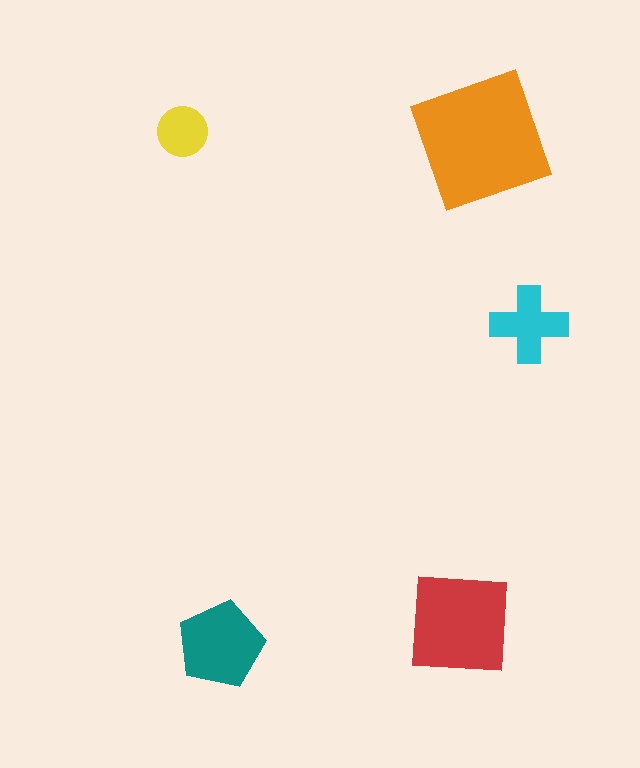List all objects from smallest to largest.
The yellow circle, the cyan cross, the teal pentagon, the red square, the orange square.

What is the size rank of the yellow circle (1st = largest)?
5th.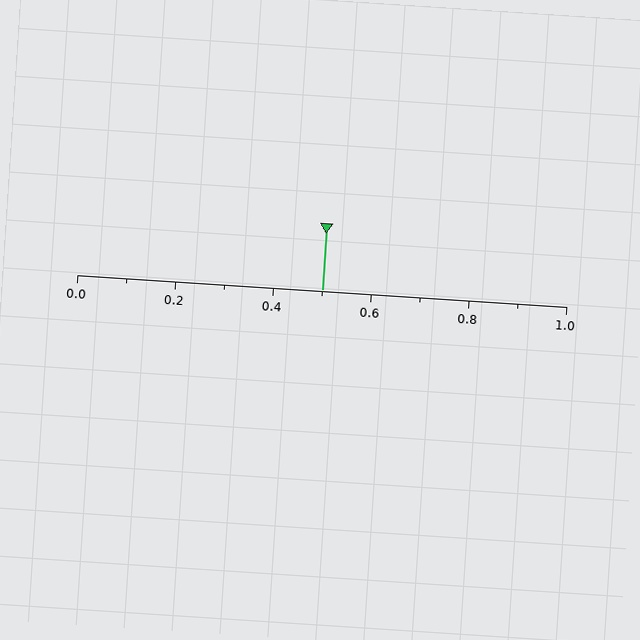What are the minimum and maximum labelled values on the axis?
The axis runs from 0.0 to 1.0.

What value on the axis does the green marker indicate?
The marker indicates approximately 0.5.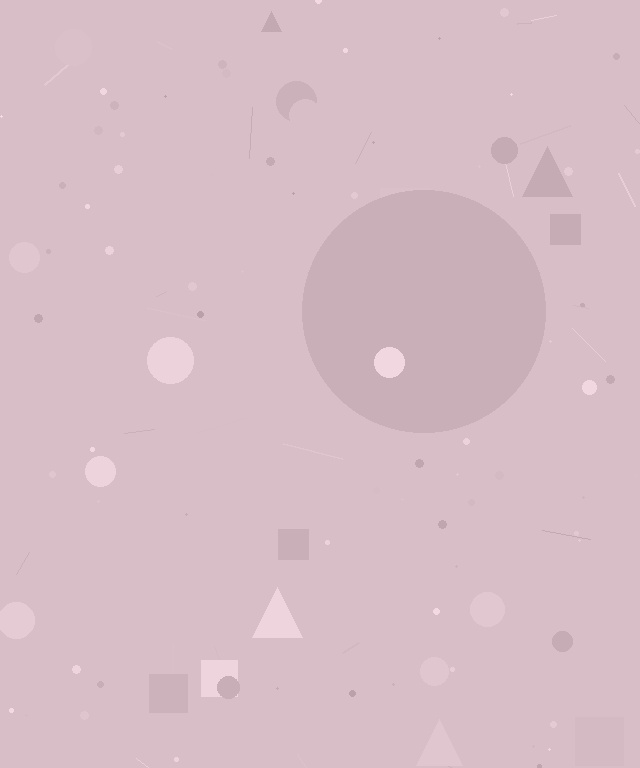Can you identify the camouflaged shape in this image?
The camouflaged shape is a circle.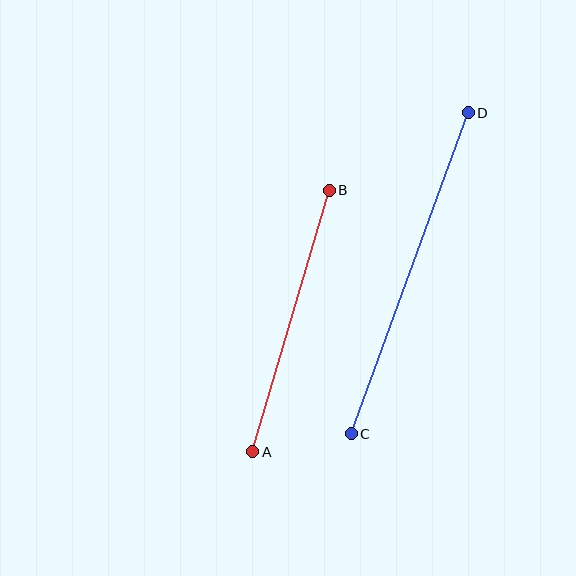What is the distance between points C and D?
The distance is approximately 342 pixels.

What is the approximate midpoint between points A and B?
The midpoint is at approximately (291, 321) pixels.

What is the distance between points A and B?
The distance is approximately 272 pixels.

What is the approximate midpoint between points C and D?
The midpoint is at approximately (410, 273) pixels.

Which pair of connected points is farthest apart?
Points C and D are farthest apart.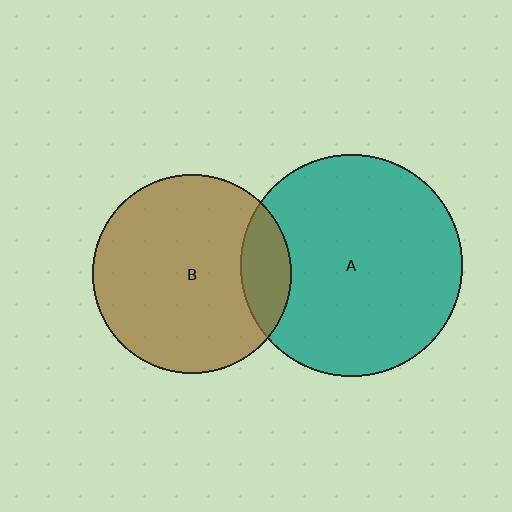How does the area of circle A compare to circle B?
Approximately 1.2 times.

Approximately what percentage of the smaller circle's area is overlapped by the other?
Approximately 15%.